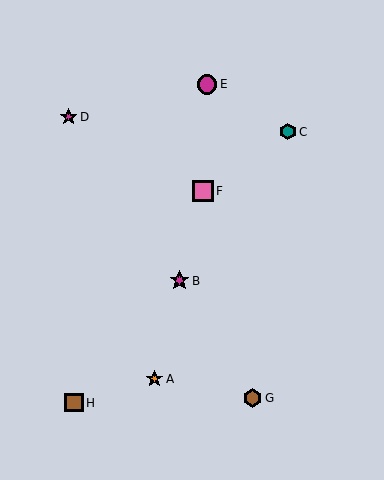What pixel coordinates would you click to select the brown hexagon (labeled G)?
Click at (253, 398) to select the brown hexagon G.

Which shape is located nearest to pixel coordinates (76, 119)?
The magenta star (labeled D) at (69, 117) is nearest to that location.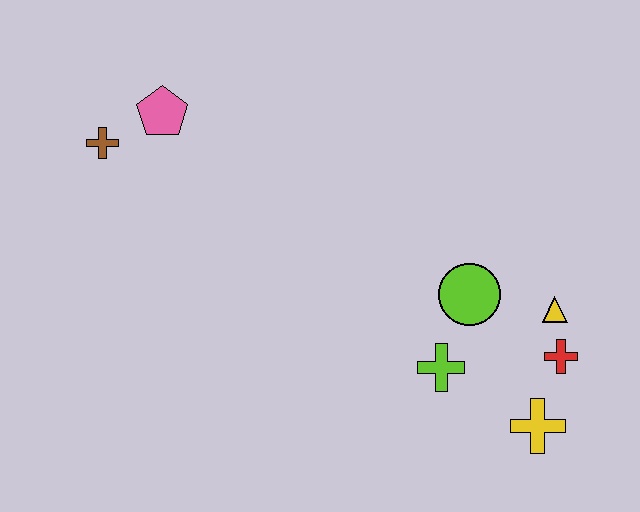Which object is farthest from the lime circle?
The brown cross is farthest from the lime circle.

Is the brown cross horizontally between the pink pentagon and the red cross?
No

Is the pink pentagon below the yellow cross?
No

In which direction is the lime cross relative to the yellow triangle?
The lime cross is to the left of the yellow triangle.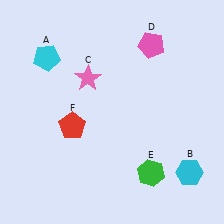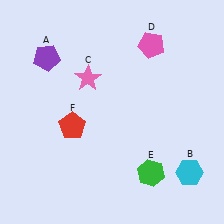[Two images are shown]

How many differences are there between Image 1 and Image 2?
There is 1 difference between the two images.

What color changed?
The pentagon (A) changed from cyan in Image 1 to purple in Image 2.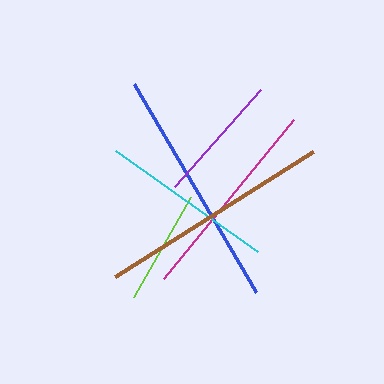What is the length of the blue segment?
The blue segment is approximately 241 pixels long.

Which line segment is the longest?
The blue line is the longest at approximately 241 pixels.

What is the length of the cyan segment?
The cyan segment is approximately 174 pixels long.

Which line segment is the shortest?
The lime line is the shortest at approximately 115 pixels.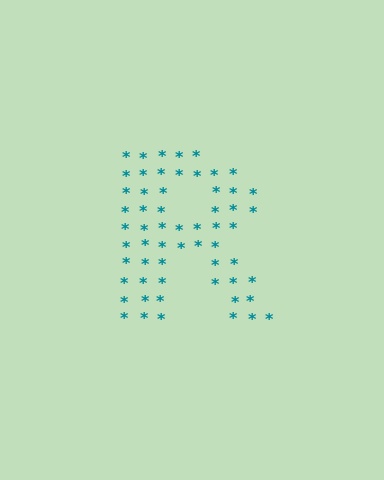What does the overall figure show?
The overall figure shows the letter R.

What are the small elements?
The small elements are asterisks.